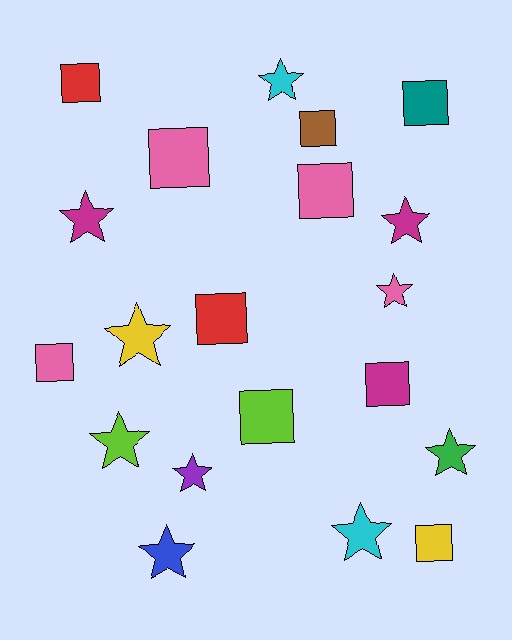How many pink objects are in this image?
There are 4 pink objects.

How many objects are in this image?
There are 20 objects.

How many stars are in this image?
There are 10 stars.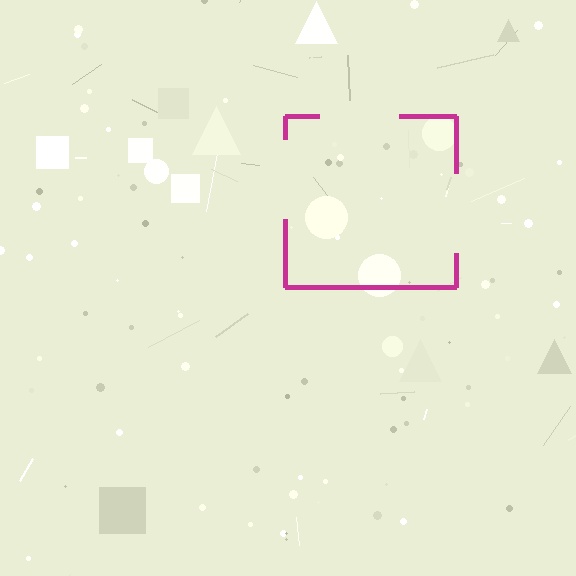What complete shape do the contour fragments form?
The contour fragments form a square.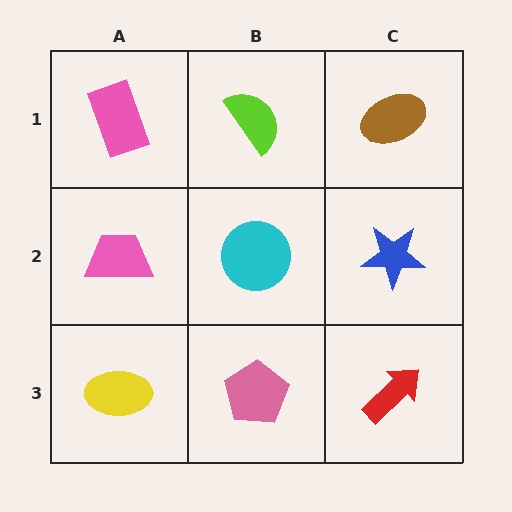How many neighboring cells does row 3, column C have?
2.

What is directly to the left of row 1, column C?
A lime semicircle.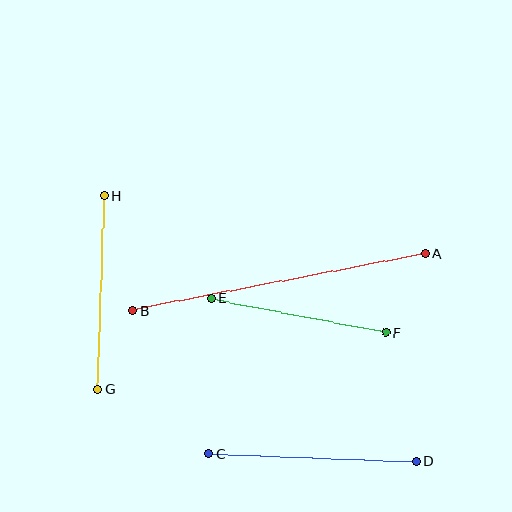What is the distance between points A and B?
The distance is approximately 298 pixels.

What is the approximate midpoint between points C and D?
The midpoint is at approximately (312, 458) pixels.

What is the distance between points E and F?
The distance is approximately 177 pixels.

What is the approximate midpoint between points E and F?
The midpoint is at approximately (299, 315) pixels.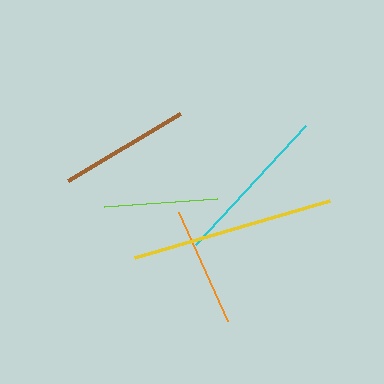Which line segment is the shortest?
The lime line is the shortest at approximately 113 pixels.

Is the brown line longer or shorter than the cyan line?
The cyan line is longer than the brown line.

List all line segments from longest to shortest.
From longest to shortest: yellow, cyan, brown, orange, lime.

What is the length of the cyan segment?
The cyan segment is approximately 162 pixels long.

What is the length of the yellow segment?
The yellow segment is approximately 203 pixels long.